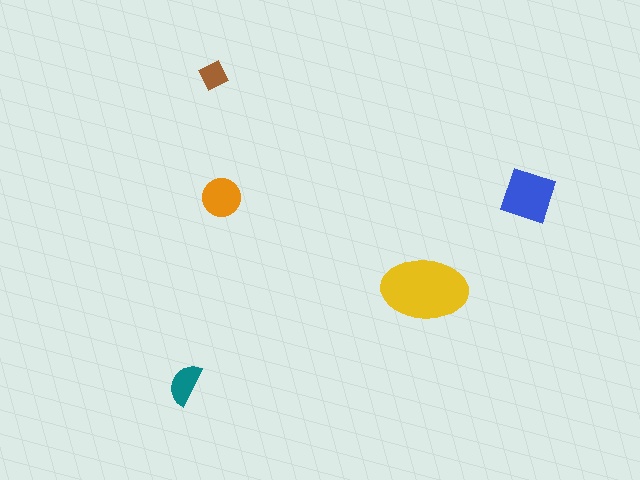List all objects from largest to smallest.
The yellow ellipse, the blue square, the orange circle, the teal semicircle, the brown diamond.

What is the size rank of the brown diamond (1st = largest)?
5th.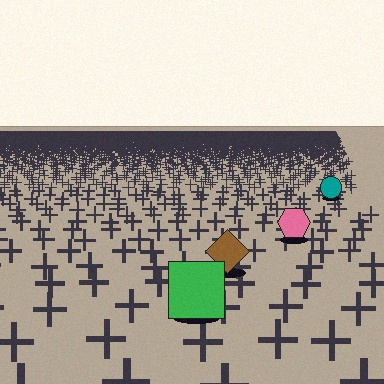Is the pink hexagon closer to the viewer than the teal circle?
Yes. The pink hexagon is closer — you can tell from the texture gradient: the ground texture is coarser near it.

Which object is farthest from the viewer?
The teal circle is farthest from the viewer. It appears smaller and the ground texture around it is denser.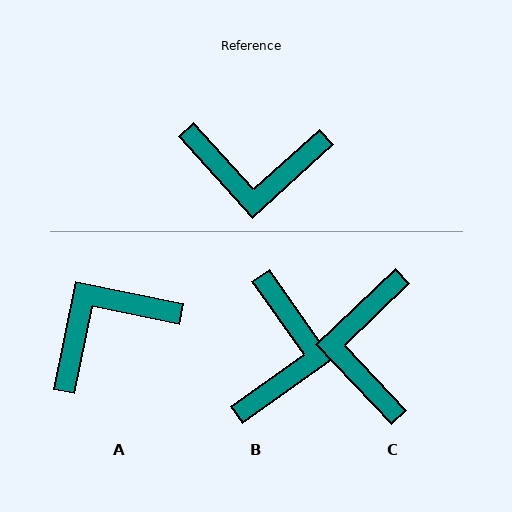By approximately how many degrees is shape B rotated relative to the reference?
Approximately 83 degrees counter-clockwise.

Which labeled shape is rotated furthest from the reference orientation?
A, about 144 degrees away.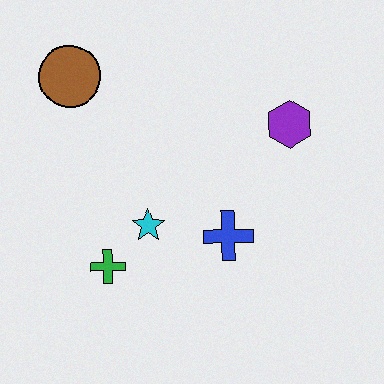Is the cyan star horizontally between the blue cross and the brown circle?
Yes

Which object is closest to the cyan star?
The green cross is closest to the cyan star.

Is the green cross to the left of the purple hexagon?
Yes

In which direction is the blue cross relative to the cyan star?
The blue cross is to the right of the cyan star.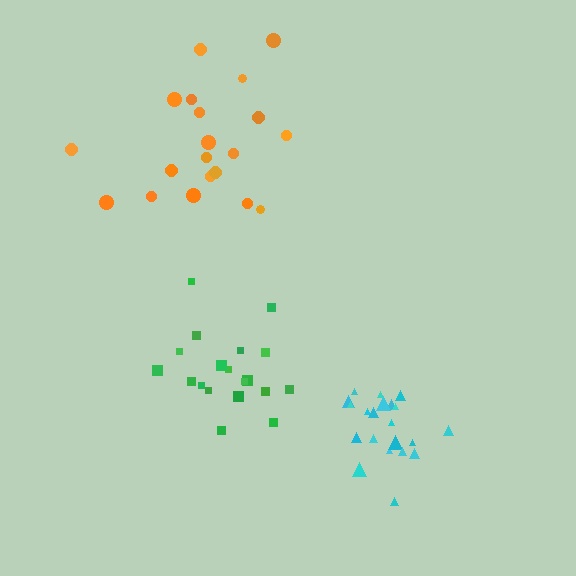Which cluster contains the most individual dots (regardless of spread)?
Cyan (21).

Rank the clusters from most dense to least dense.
cyan, green, orange.